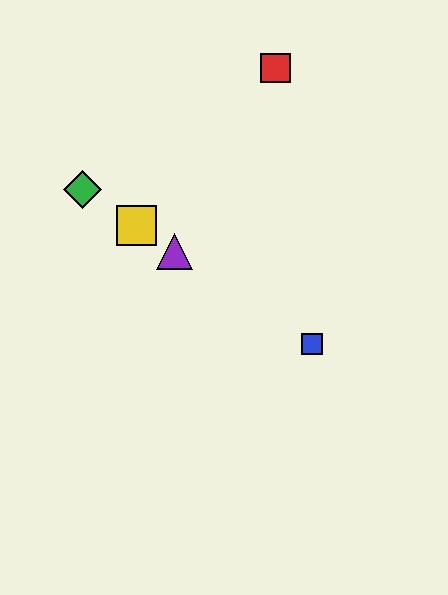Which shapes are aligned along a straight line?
The blue square, the green diamond, the yellow square, the purple triangle are aligned along a straight line.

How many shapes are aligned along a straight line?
4 shapes (the blue square, the green diamond, the yellow square, the purple triangle) are aligned along a straight line.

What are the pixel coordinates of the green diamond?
The green diamond is at (83, 189).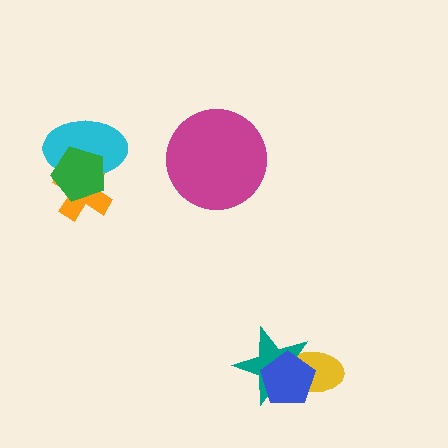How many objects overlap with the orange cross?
2 objects overlap with the orange cross.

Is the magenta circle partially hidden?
No, no other shape covers it.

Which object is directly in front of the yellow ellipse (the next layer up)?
The teal star is directly in front of the yellow ellipse.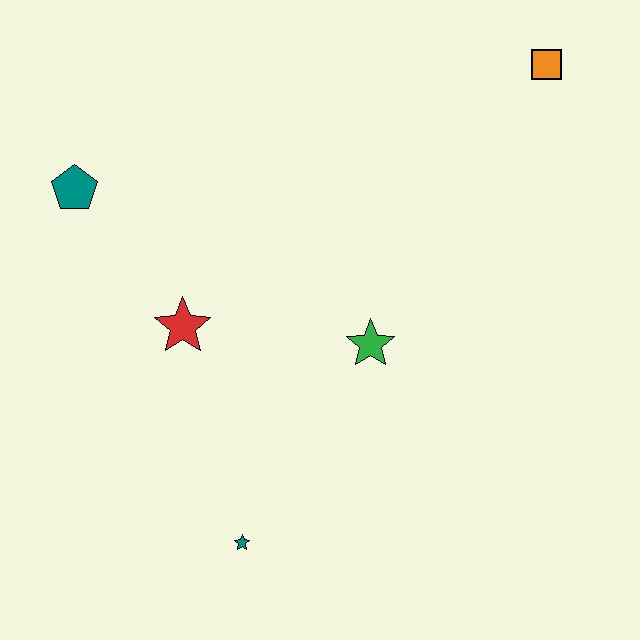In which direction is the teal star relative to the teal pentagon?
The teal star is below the teal pentagon.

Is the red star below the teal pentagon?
Yes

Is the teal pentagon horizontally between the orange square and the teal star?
No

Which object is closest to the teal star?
The red star is closest to the teal star.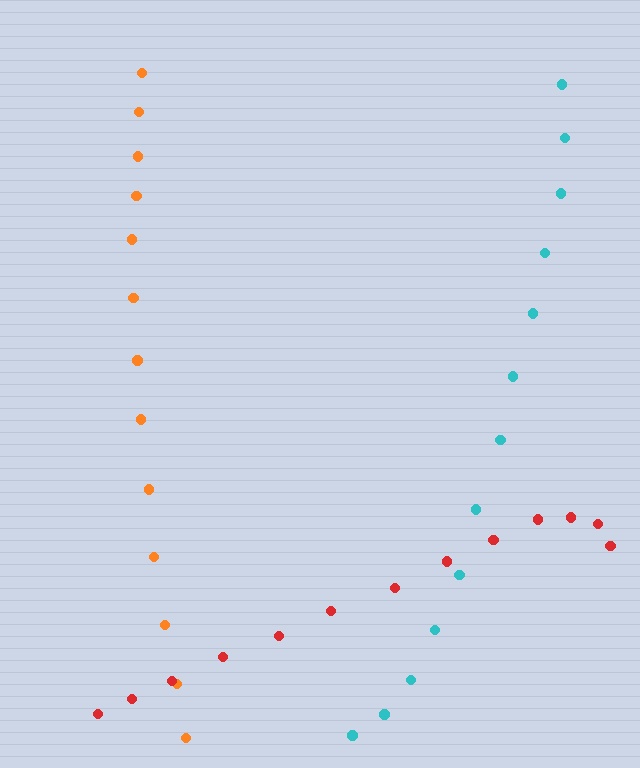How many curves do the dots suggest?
There are 3 distinct paths.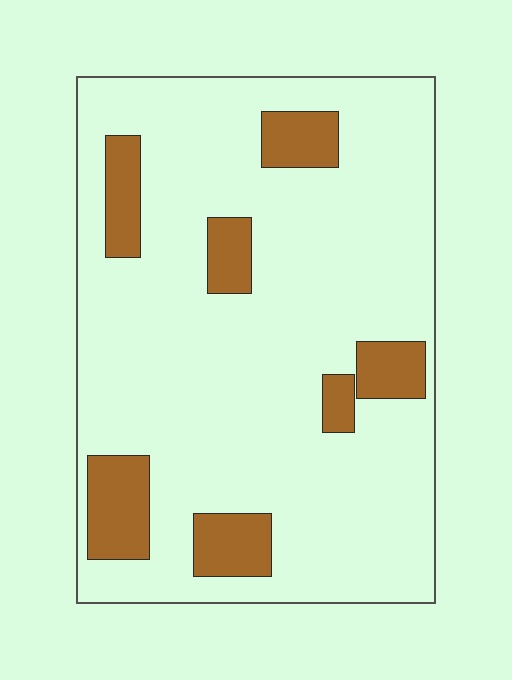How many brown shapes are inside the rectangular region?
7.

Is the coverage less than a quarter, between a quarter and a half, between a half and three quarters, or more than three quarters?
Less than a quarter.